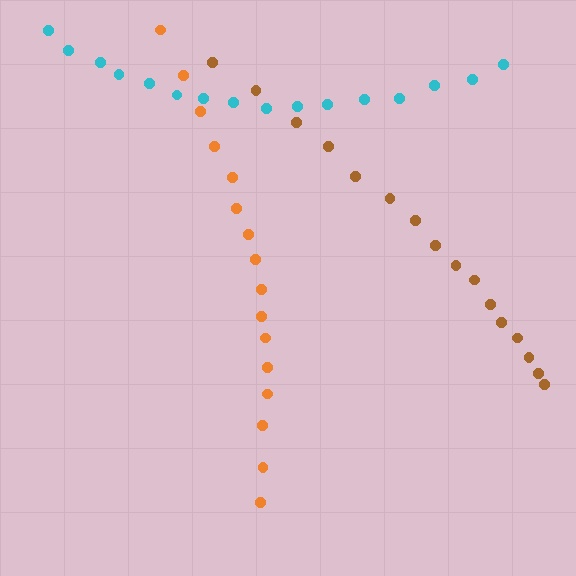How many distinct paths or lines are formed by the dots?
There are 3 distinct paths.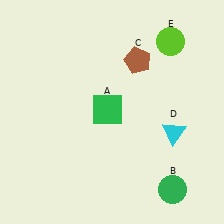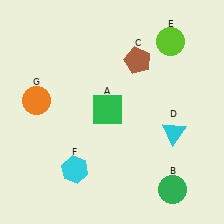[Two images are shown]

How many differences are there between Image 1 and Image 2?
There are 2 differences between the two images.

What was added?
A cyan hexagon (F), an orange circle (G) were added in Image 2.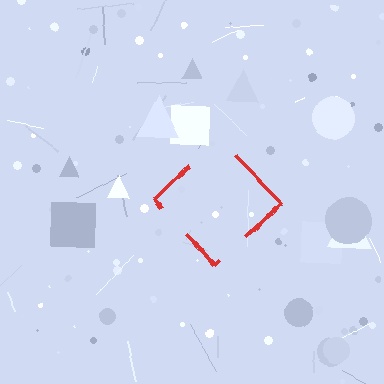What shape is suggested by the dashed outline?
The dashed outline suggests a diamond.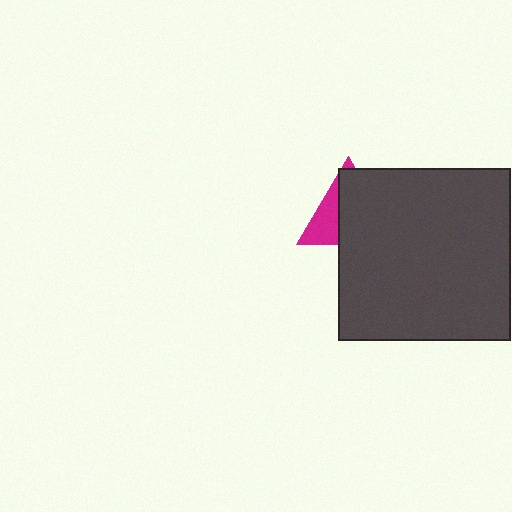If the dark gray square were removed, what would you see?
You would see the complete magenta triangle.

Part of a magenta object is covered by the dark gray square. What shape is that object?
It is a triangle.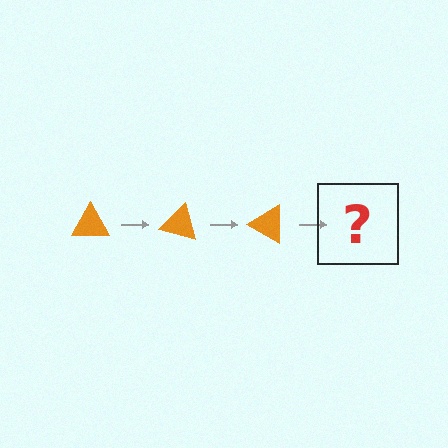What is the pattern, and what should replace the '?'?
The pattern is that the triangle rotates 15 degrees each step. The '?' should be an orange triangle rotated 45 degrees.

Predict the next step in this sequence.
The next step is an orange triangle rotated 45 degrees.